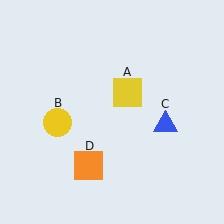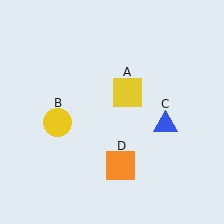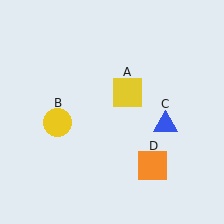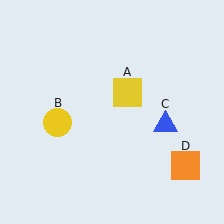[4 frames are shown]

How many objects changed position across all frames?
1 object changed position: orange square (object D).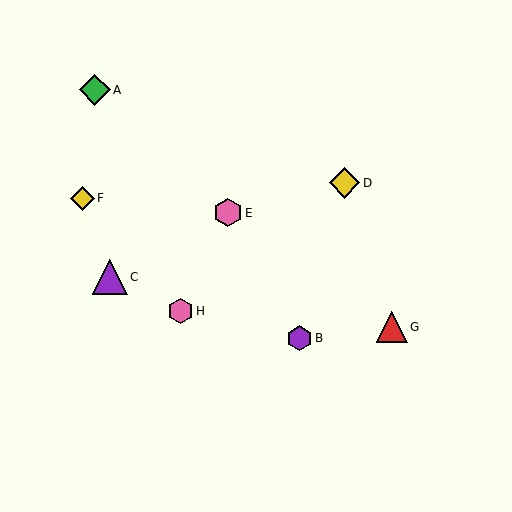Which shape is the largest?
The purple triangle (labeled C) is the largest.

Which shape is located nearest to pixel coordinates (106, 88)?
The green diamond (labeled A) at (95, 90) is nearest to that location.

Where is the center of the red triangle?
The center of the red triangle is at (392, 327).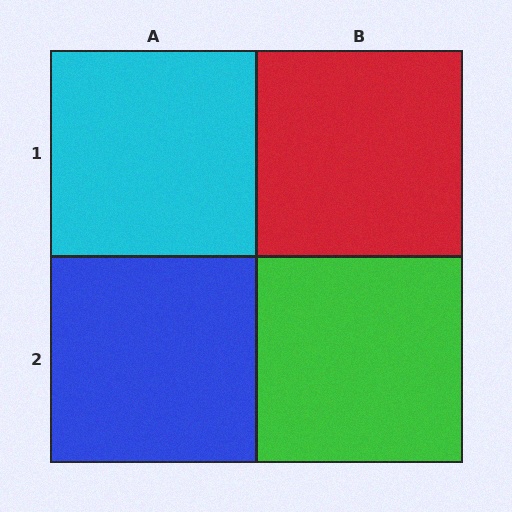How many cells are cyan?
1 cell is cyan.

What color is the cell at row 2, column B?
Green.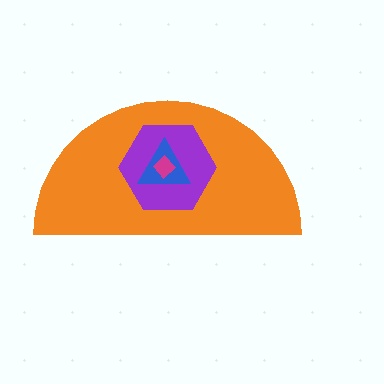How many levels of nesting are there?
4.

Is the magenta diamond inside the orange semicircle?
Yes.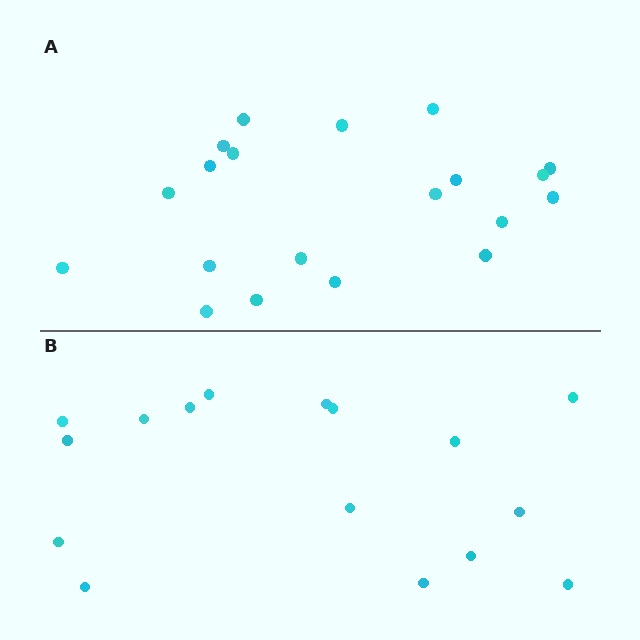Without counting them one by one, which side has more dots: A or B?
Region A (the top region) has more dots.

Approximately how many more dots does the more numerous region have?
Region A has about 4 more dots than region B.